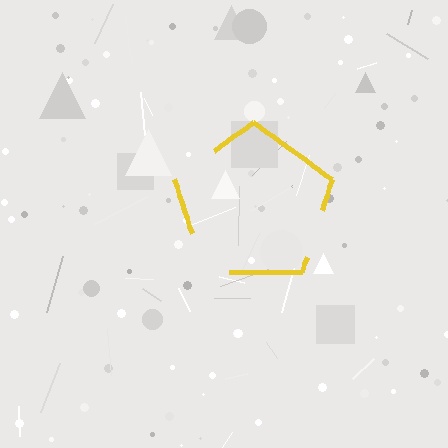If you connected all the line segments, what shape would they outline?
They would outline a pentagon.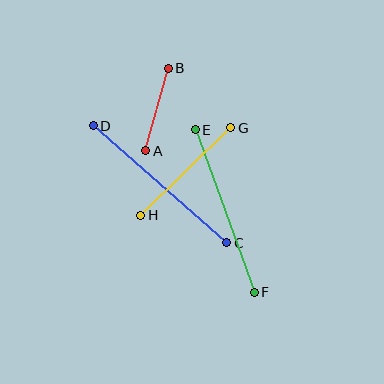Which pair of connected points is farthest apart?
Points C and D are farthest apart.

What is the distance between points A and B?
The distance is approximately 86 pixels.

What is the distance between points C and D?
The distance is approximately 178 pixels.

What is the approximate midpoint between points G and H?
The midpoint is at approximately (186, 171) pixels.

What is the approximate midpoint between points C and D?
The midpoint is at approximately (160, 184) pixels.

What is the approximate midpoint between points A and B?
The midpoint is at approximately (157, 109) pixels.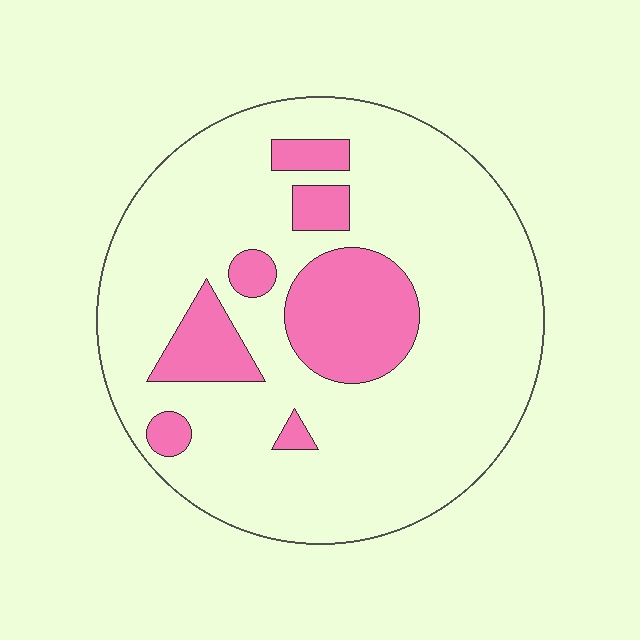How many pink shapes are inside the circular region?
7.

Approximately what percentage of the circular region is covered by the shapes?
Approximately 20%.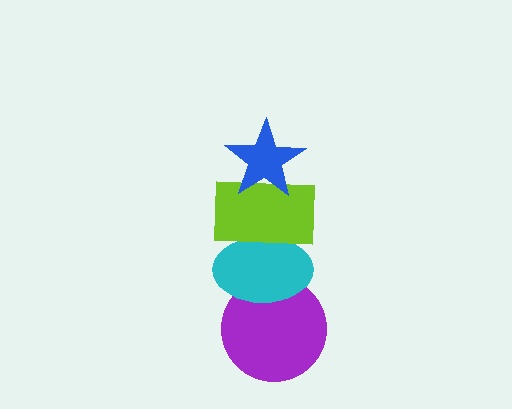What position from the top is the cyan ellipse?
The cyan ellipse is 3rd from the top.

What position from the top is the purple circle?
The purple circle is 4th from the top.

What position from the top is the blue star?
The blue star is 1st from the top.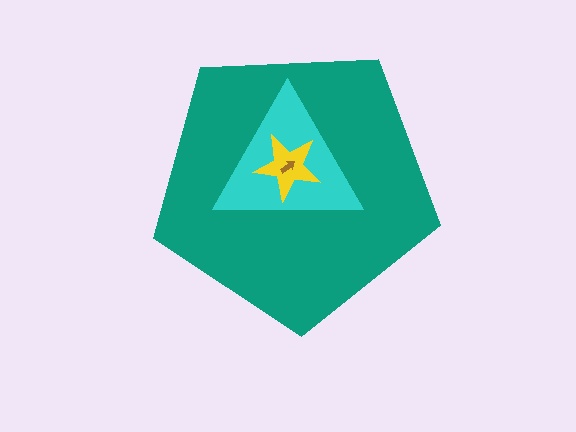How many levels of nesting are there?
4.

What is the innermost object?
The brown arrow.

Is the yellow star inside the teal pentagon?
Yes.